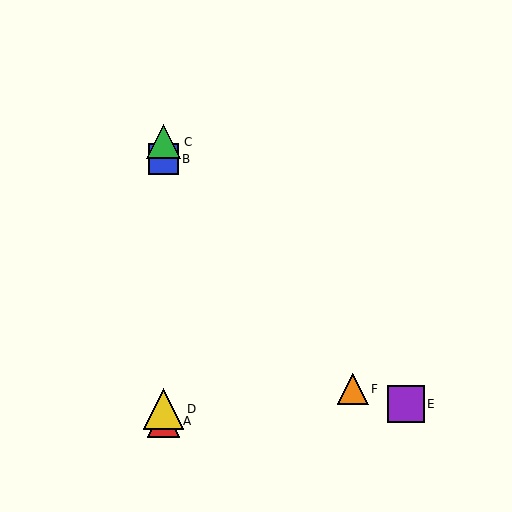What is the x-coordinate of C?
Object C is at x≈163.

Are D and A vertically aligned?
Yes, both are at x≈163.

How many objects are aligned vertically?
4 objects (A, B, C, D) are aligned vertically.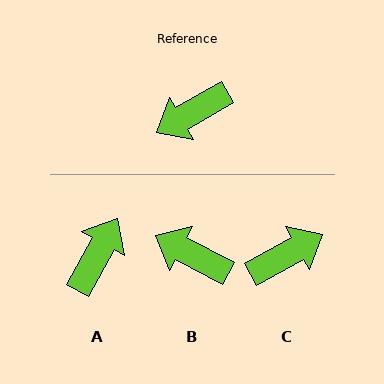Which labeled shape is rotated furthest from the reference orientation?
C, about 179 degrees away.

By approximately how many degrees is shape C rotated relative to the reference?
Approximately 179 degrees counter-clockwise.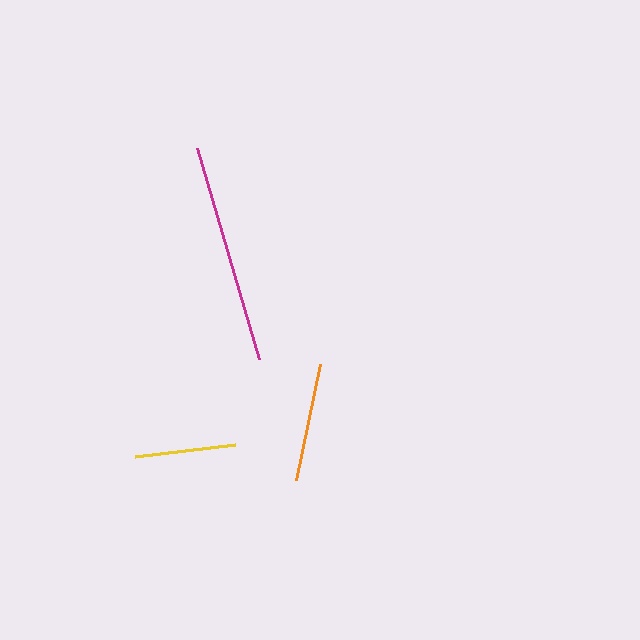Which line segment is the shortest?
The yellow line is the shortest at approximately 100 pixels.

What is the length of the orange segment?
The orange segment is approximately 119 pixels long.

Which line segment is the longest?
The magenta line is the longest at approximately 221 pixels.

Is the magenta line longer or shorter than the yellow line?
The magenta line is longer than the yellow line.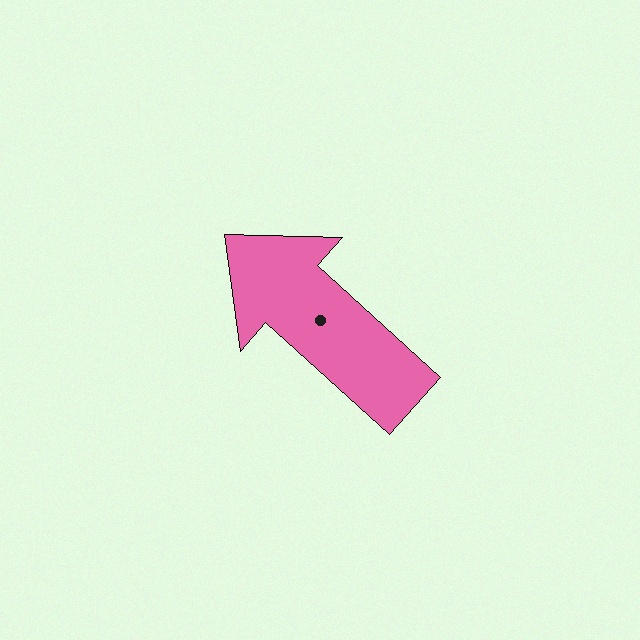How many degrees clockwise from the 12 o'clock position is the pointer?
Approximately 312 degrees.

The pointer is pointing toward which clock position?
Roughly 10 o'clock.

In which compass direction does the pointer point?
Northwest.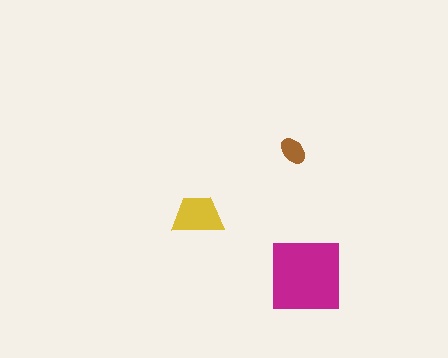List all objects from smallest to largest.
The brown ellipse, the yellow trapezoid, the magenta square.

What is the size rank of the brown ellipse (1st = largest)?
3rd.